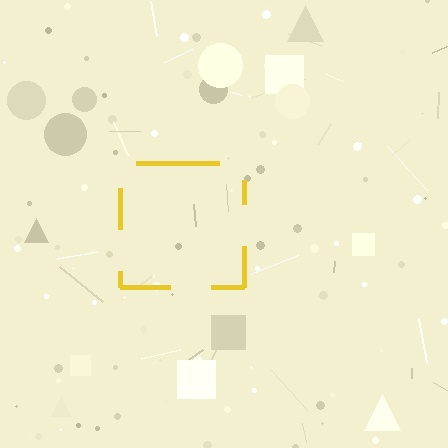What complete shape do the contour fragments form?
The contour fragments form a square.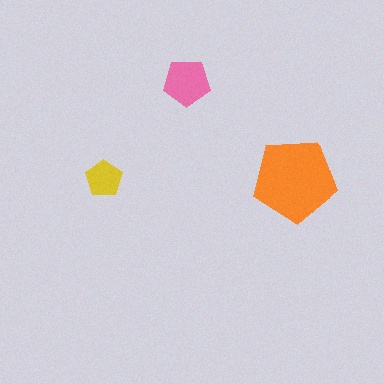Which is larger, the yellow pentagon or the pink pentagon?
The pink one.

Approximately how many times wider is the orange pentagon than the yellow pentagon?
About 2.5 times wider.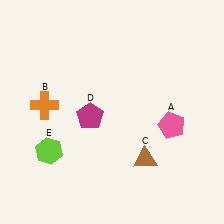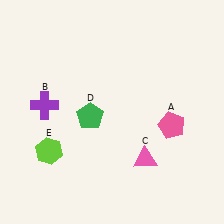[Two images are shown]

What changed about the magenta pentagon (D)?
In Image 1, D is magenta. In Image 2, it changed to green.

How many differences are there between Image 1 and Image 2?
There are 3 differences between the two images.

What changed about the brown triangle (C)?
In Image 1, C is brown. In Image 2, it changed to pink.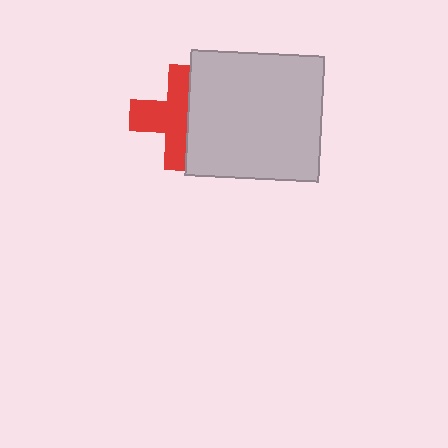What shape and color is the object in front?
The object in front is a light gray rectangle.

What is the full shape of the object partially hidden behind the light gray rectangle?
The partially hidden object is a red cross.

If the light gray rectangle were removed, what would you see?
You would see the complete red cross.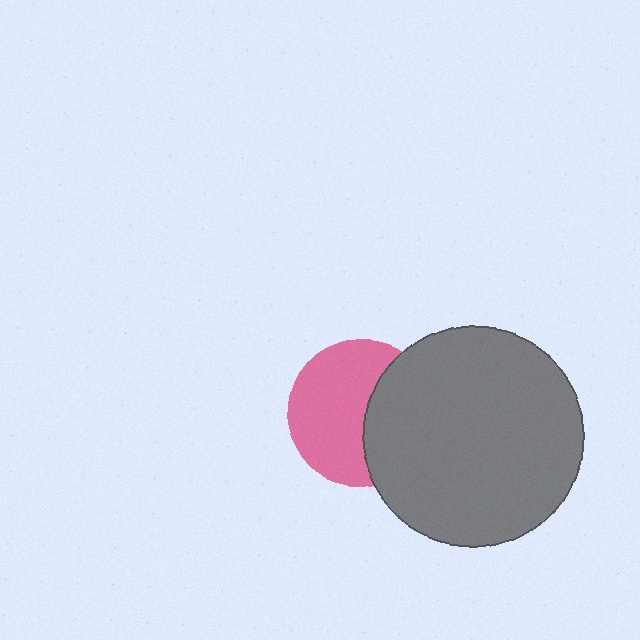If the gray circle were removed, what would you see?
You would see the complete pink circle.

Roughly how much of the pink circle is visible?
About half of it is visible (roughly 60%).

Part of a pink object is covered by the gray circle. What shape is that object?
It is a circle.